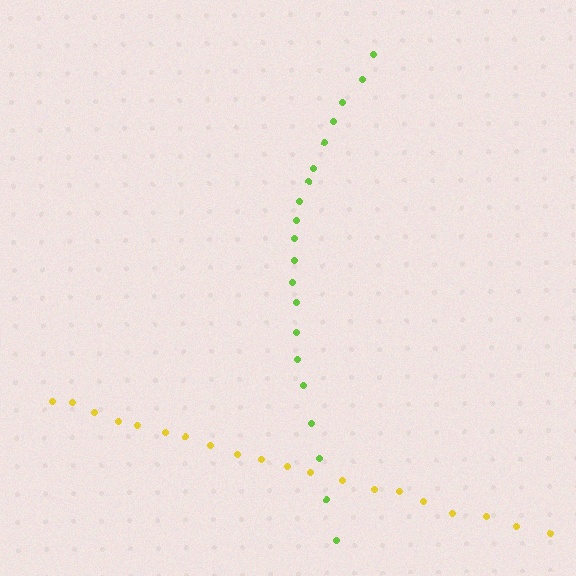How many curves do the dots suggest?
There are 2 distinct paths.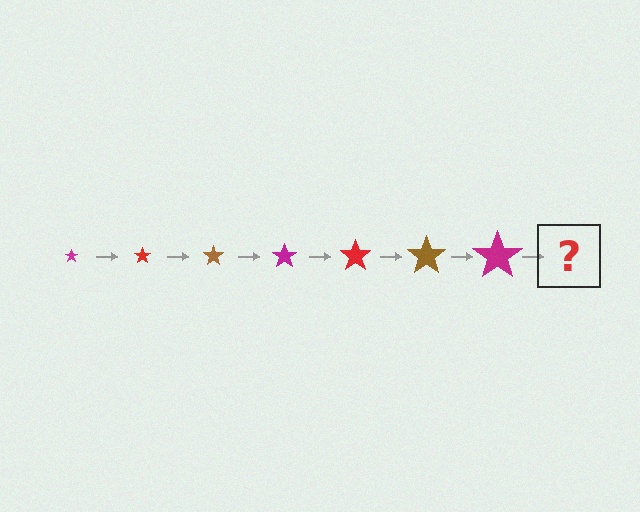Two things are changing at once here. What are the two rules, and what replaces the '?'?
The two rules are that the star grows larger each step and the color cycles through magenta, red, and brown. The '?' should be a red star, larger than the previous one.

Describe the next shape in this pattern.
It should be a red star, larger than the previous one.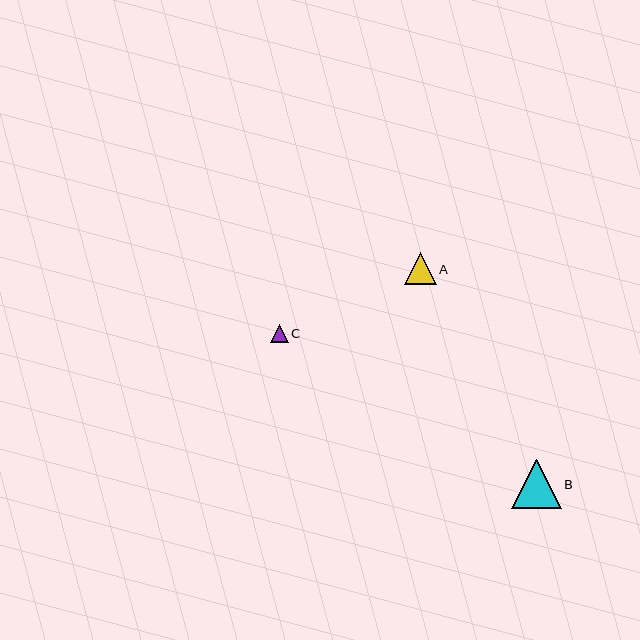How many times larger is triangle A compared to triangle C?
Triangle A is approximately 1.8 times the size of triangle C.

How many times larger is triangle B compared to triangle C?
Triangle B is approximately 2.7 times the size of triangle C.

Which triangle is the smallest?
Triangle C is the smallest with a size of approximately 18 pixels.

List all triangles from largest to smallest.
From largest to smallest: B, A, C.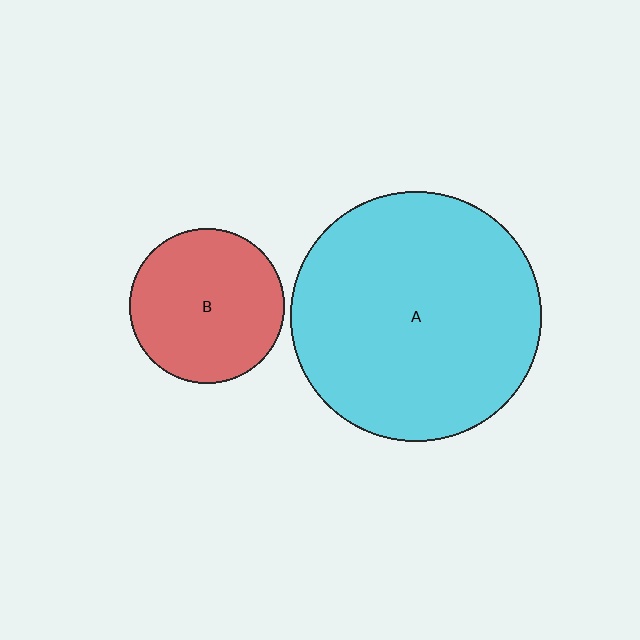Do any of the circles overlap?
No, none of the circles overlap.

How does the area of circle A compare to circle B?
Approximately 2.6 times.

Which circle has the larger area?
Circle A (cyan).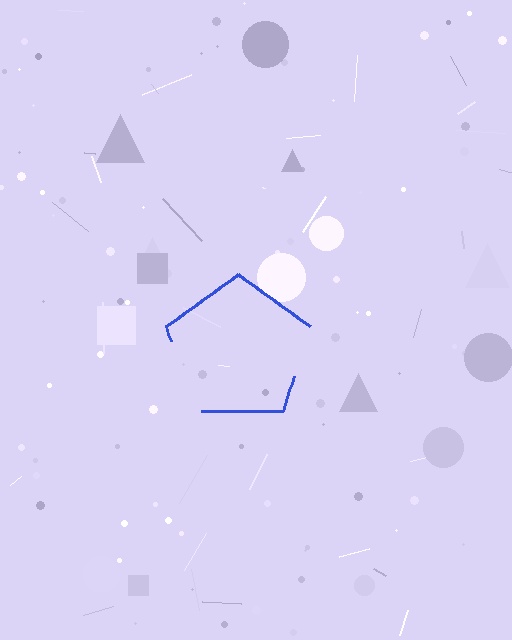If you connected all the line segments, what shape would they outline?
They would outline a pentagon.